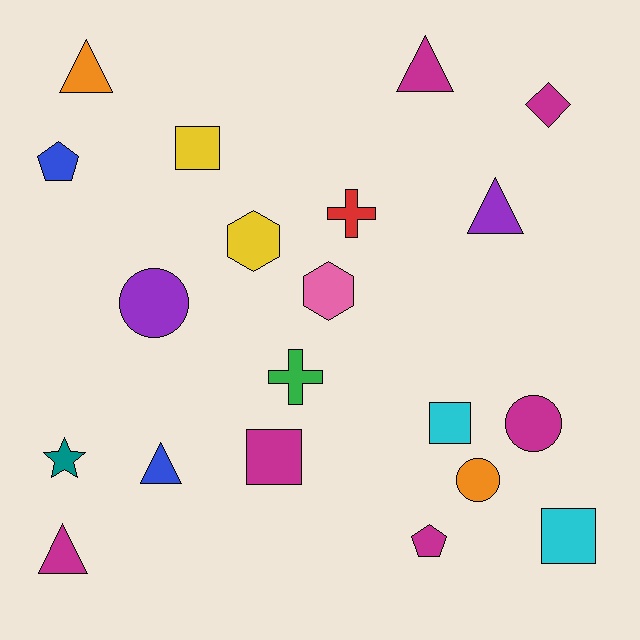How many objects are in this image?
There are 20 objects.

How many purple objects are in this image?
There are 2 purple objects.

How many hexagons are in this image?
There are 2 hexagons.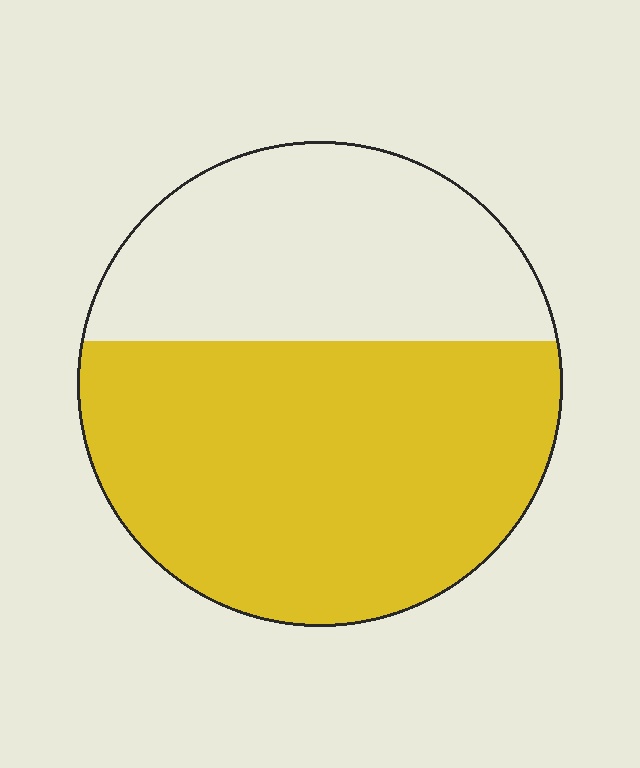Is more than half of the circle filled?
Yes.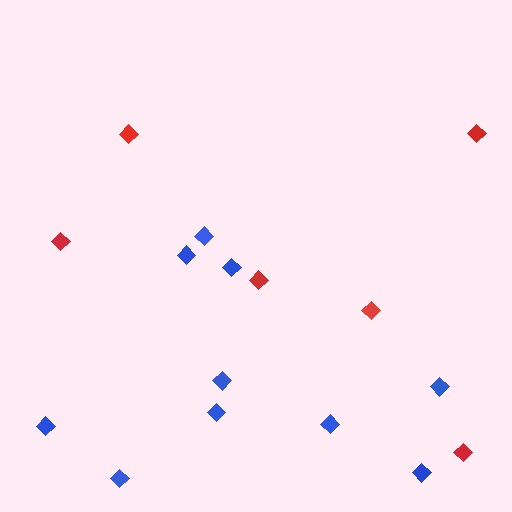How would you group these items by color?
There are 2 groups: one group of red diamonds (6) and one group of blue diamonds (10).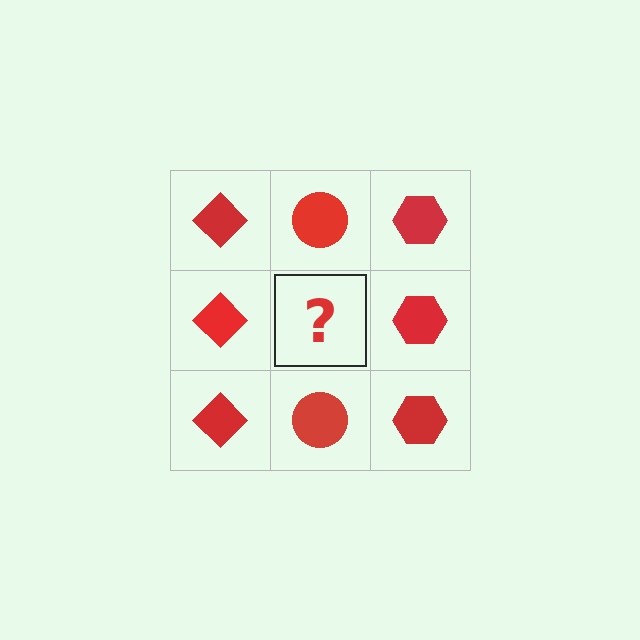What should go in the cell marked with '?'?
The missing cell should contain a red circle.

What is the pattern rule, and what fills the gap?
The rule is that each column has a consistent shape. The gap should be filled with a red circle.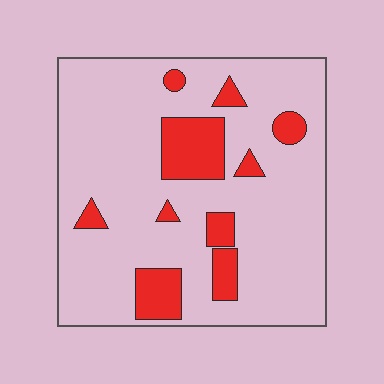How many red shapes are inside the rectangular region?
10.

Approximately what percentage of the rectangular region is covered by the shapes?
Approximately 15%.